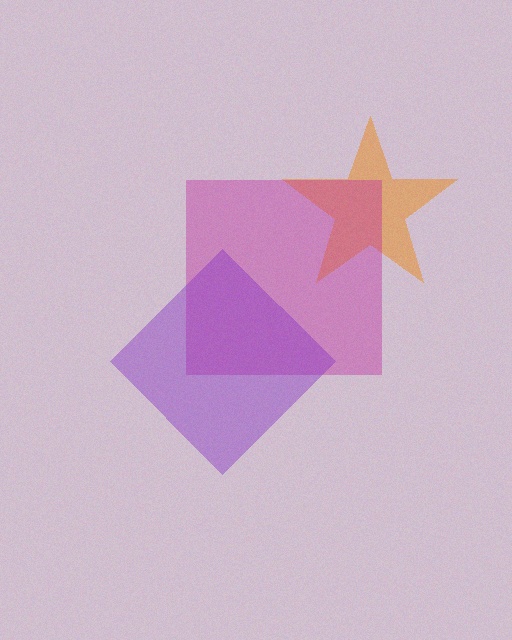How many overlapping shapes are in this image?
There are 3 overlapping shapes in the image.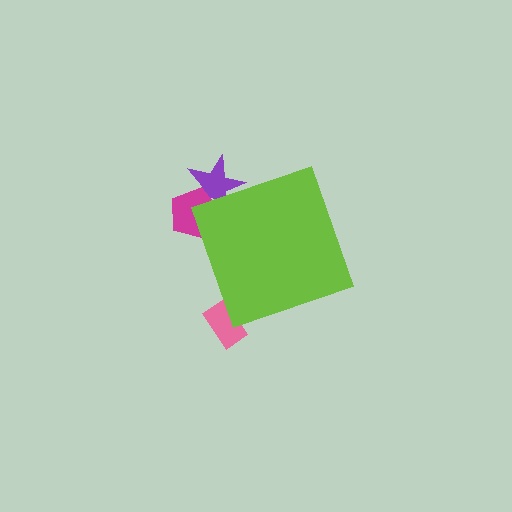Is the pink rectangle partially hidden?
Yes, the pink rectangle is partially hidden behind the lime diamond.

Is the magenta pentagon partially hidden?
Yes, the magenta pentagon is partially hidden behind the lime diamond.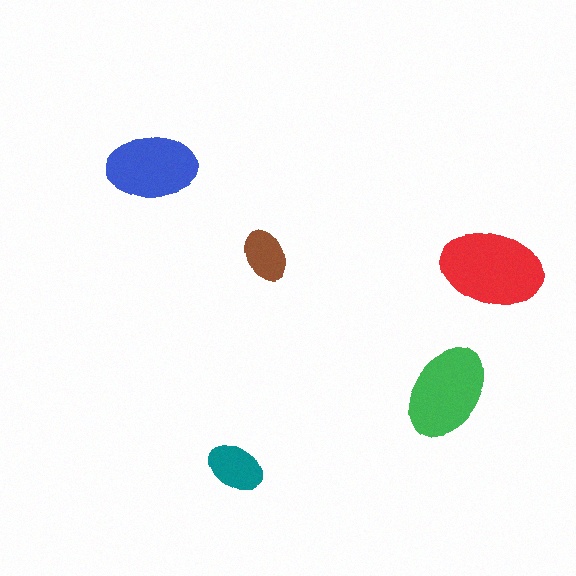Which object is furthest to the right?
The red ellipse is rightmost.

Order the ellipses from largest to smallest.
the red one, the green one, the blue one, the teal one, the brown one.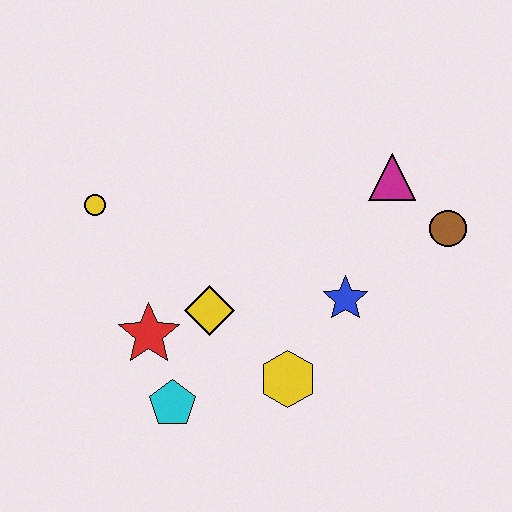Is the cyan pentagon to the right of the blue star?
No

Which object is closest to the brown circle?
The magenta triangle is closest to the brown circle.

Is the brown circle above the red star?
Yes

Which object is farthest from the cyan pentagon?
The brown circle is farthest from the cyan pentagon.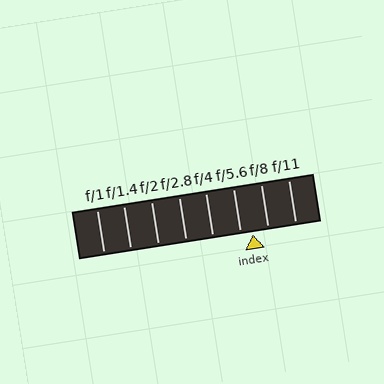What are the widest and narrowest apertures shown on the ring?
The widest aperture shown is f/1 and the narrowest is f/11.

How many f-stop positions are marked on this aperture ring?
There are 8 f-stop positions marked.